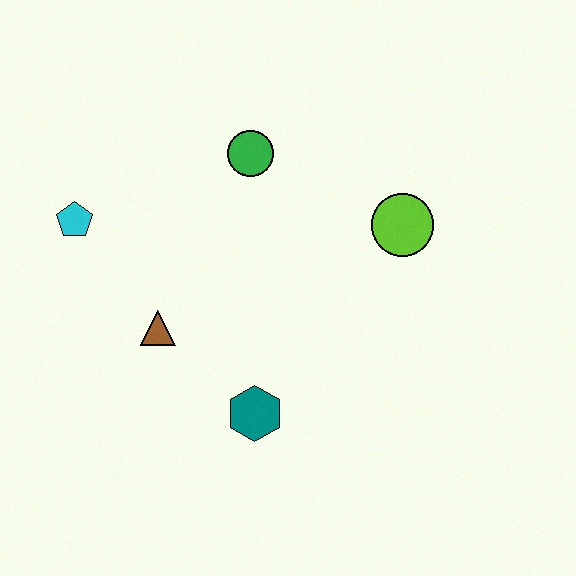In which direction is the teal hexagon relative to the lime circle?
The teal hexagon is below the lime circle.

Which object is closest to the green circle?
The lime circle is closest to the green circle.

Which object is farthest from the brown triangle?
The lime circle is farthest from the brown triangle.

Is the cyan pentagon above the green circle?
No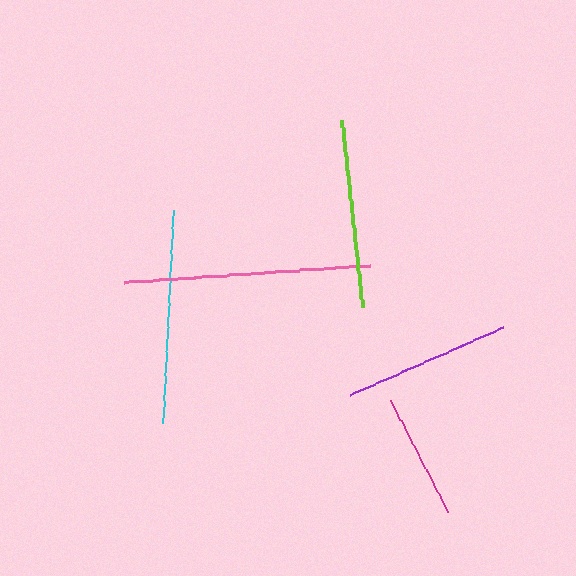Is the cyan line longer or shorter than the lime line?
The cyan line is longer than the lime line.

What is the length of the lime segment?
The lime segment is approximately 188 pixels long.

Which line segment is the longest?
The pink line is the longest at approximately 247 pixels.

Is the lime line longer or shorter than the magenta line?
The lime line is longer than the magenta line.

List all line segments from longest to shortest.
From longest to shortest: pink, cyan, lime, purple, magenta.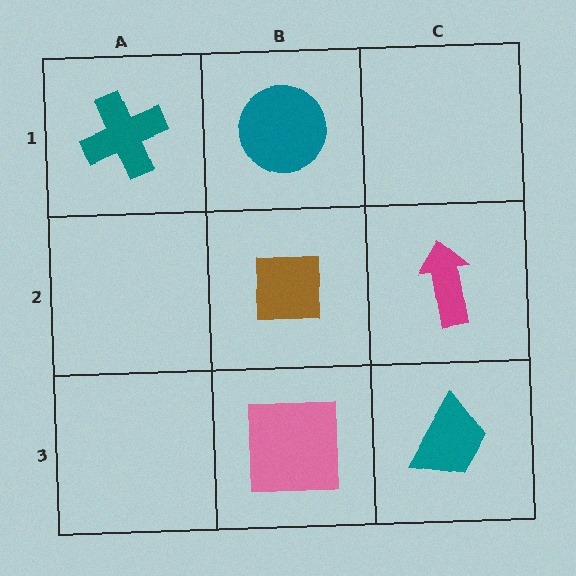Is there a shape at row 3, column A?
No, that cell is empty.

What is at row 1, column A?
A teal cross.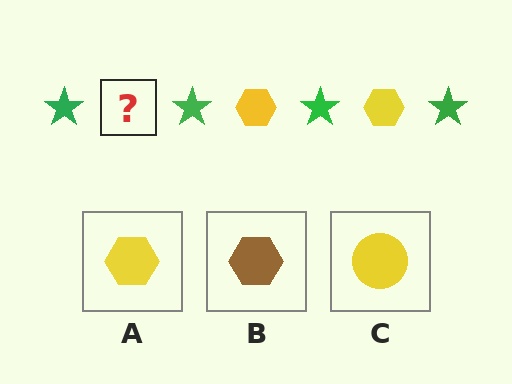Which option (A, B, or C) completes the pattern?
A.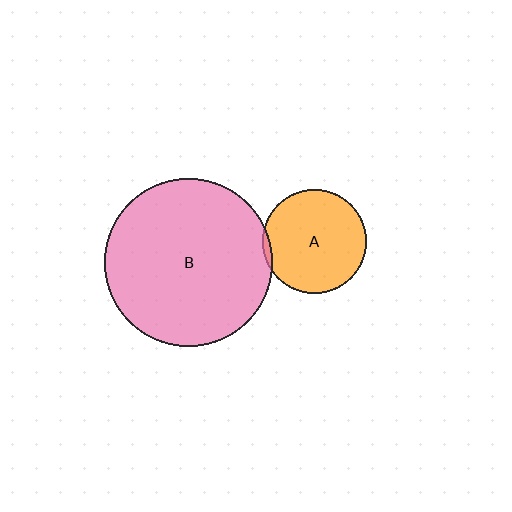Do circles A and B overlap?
Yes.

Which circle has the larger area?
Circle B (pink).